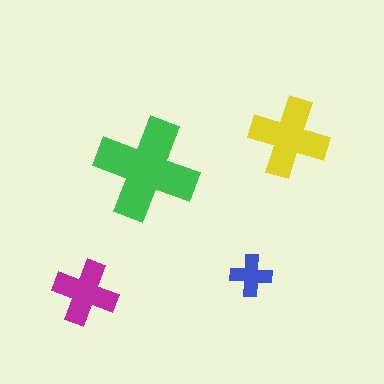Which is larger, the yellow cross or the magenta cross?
The yellow one.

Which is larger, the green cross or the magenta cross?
The green one.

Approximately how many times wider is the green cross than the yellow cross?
About 1.5 times wider.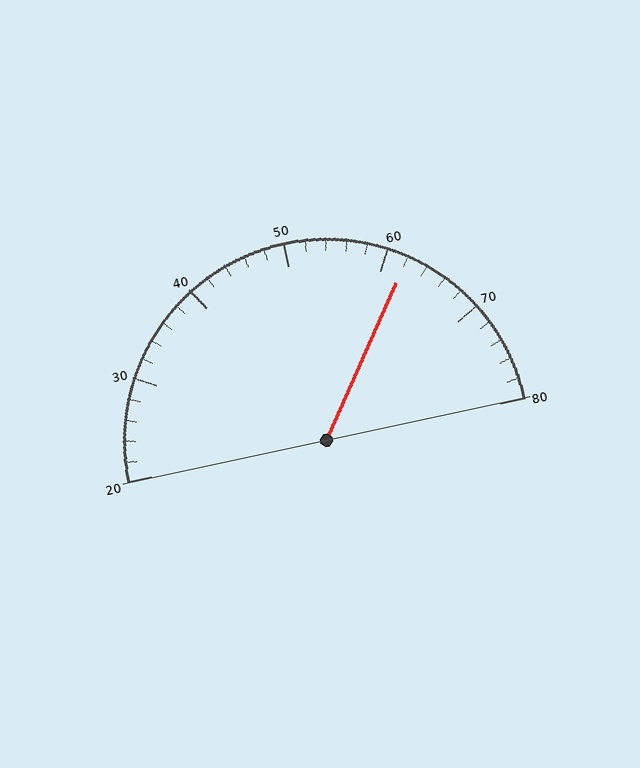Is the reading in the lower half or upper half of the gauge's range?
The reading is in the upper half of the range (20 to 80).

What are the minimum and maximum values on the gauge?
The gauge ranges from 20 to 80.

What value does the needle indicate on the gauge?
The needle indicates approximately 62.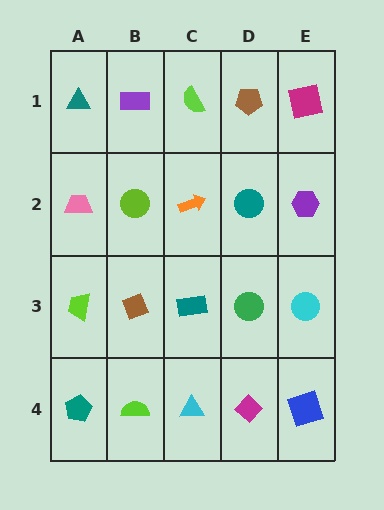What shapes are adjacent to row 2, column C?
A lime semicircle (row 1, column C), a teal rectangle (row 3, column C), a lime circle (row 2, column B), a teal circle (row 2, column D).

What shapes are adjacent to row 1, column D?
A teal circle (row 2, column D), a lime semicircle (row 1, column C), a magenta square (row 1, column E).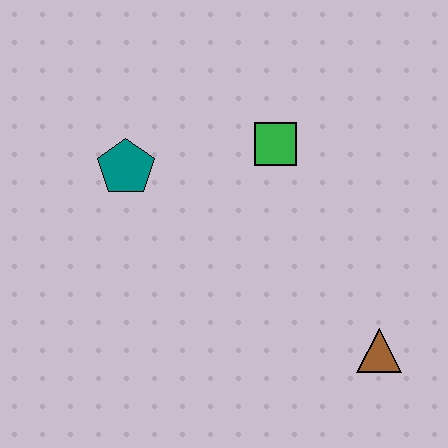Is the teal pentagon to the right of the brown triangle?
No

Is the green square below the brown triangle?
No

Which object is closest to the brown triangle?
The green square is closest to the brown triangle.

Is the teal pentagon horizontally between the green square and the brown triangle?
No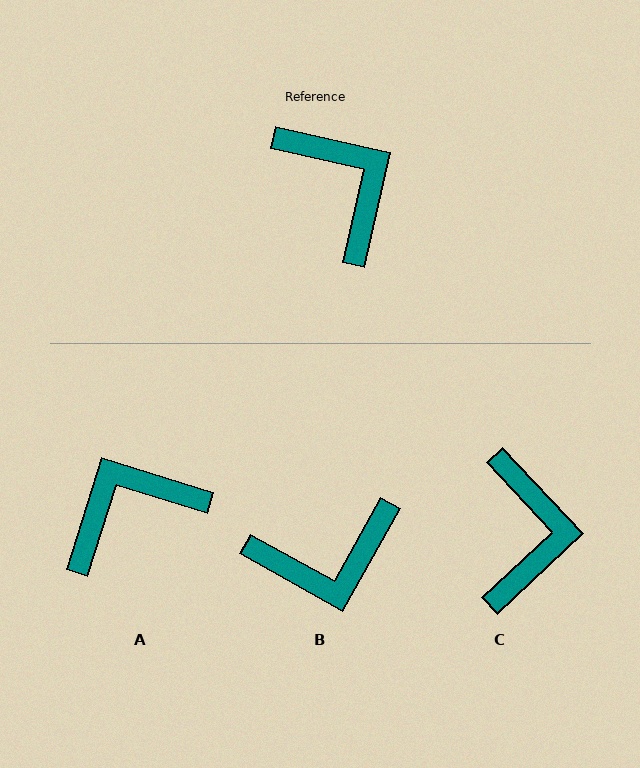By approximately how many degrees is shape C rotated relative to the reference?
Approximately 34 degrees clockwise.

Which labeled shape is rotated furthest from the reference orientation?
B, about 106 degrees away.